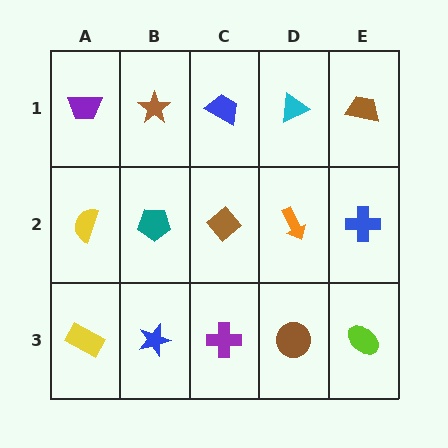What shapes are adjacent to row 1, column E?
A blue cross (row 2, column E), a cyan triangle (row 1, column D).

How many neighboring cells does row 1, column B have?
3.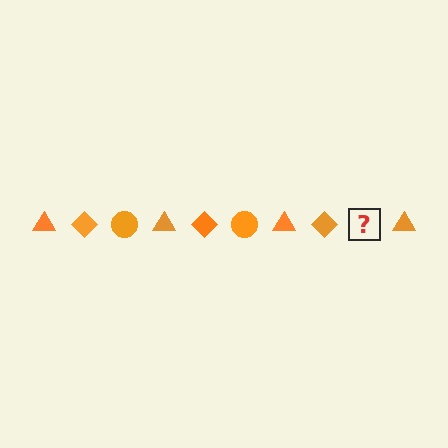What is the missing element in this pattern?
The missing element is an orange circle.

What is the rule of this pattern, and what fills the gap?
The rule is that the pattern cycles through triangle, diamond, circle shapes in orange. The gap should be filled with an orange circle.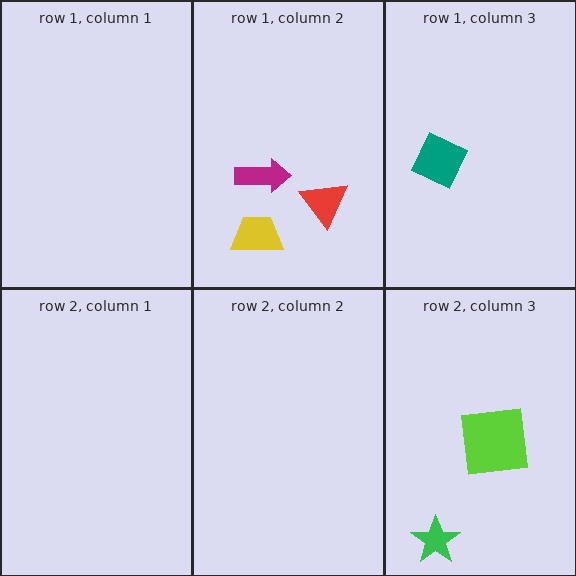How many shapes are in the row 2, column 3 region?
2.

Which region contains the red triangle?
The row 1, column 2 region.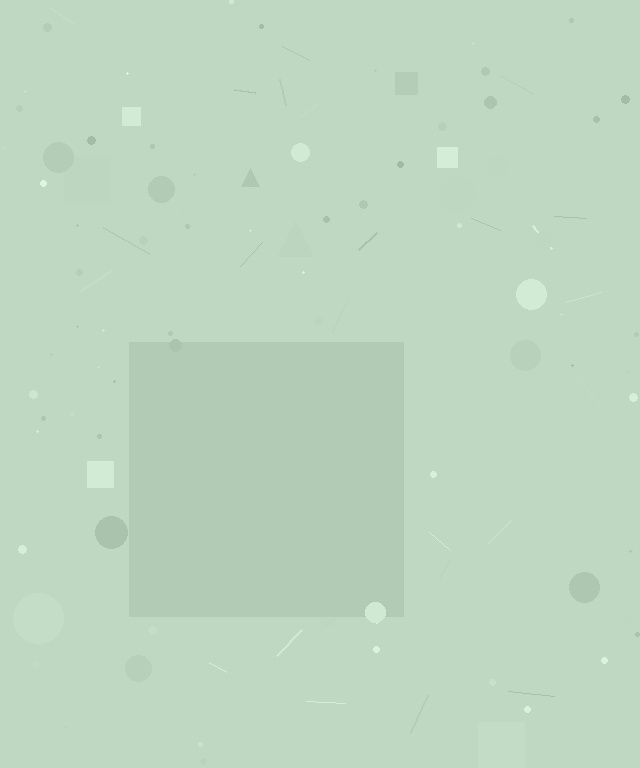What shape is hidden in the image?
A square is hidden in the image.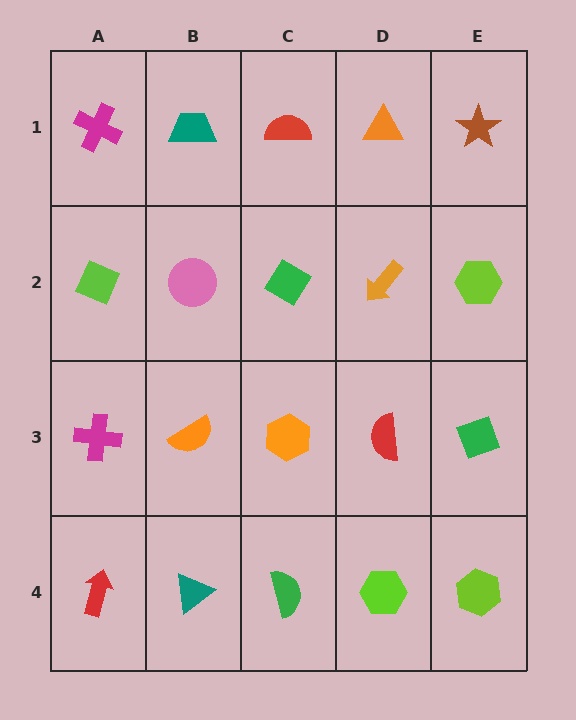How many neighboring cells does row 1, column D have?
3.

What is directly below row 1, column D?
An orange arrow.